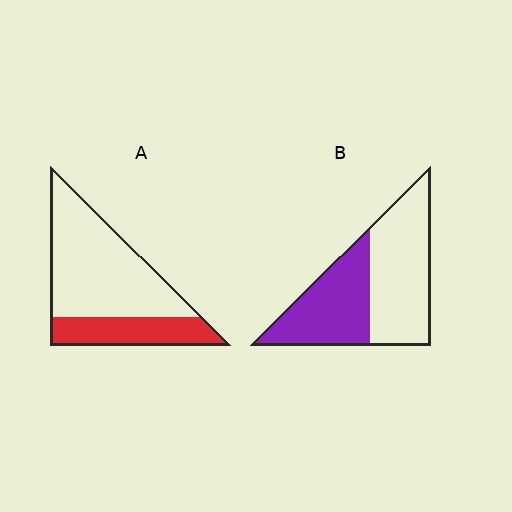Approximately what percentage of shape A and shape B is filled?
A is approximately 30% and B is approximately 45%.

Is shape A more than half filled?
No.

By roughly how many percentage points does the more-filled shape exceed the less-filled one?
By roughly 15 percentage points (B over A).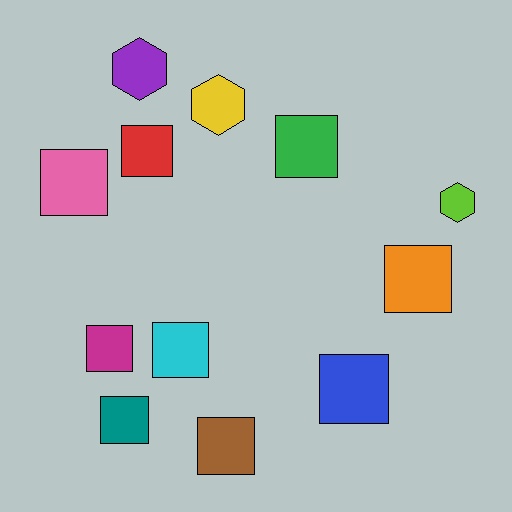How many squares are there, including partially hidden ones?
There are 9 squares.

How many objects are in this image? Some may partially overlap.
There are 12 objects.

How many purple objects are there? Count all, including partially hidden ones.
There is 1 purple object.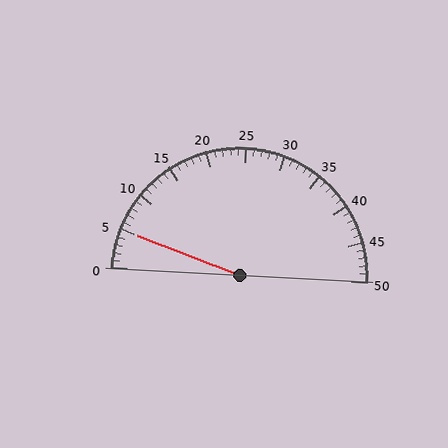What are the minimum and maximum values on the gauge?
The gauge ranges from 0 to 50.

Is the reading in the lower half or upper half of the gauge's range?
The reading is in the lower half of the range (0 to 50).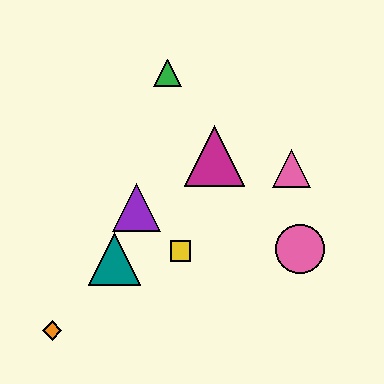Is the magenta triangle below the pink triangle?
No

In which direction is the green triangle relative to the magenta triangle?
The green triangle is above the magenta triangle.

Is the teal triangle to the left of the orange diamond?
No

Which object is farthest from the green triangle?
The orange diamond is farthest from the green triangle.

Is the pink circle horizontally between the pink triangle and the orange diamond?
No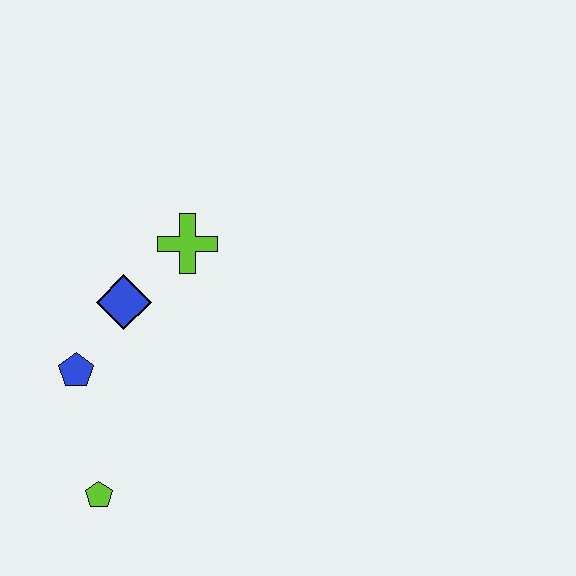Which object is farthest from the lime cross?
The lime pentagon is farthest from the lime cross.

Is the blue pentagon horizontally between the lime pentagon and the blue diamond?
No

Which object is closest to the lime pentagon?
The blue pentagon is closest to the lime pentagon.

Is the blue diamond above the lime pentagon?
Yes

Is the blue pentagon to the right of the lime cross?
No